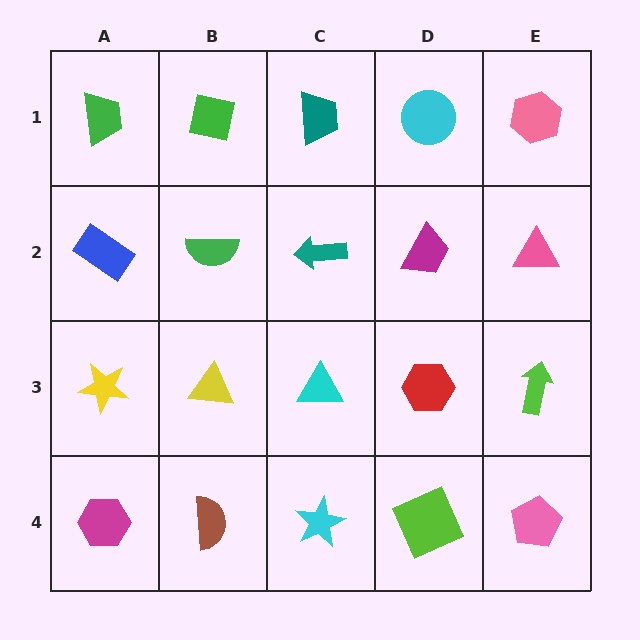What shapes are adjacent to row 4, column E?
A lime arrow (row 3, column E), a lime square (row 4, column D).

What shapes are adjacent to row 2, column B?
A green square (row 1, column B), a yellow triangle (row 3, column B), a blue rectangle (row 2, column A), a teal arrow (row 2, column C).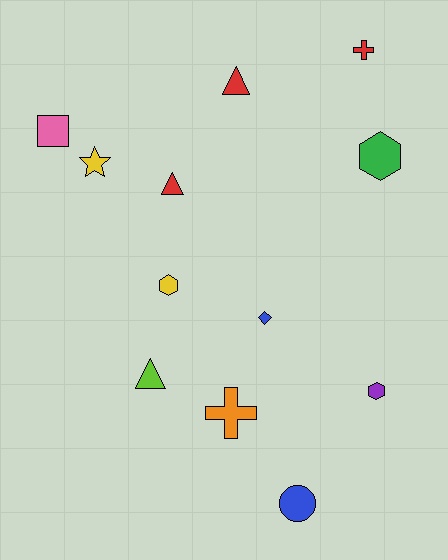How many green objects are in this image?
There is 1 green object.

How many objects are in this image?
There are 12 objects.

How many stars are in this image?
There is 1 star.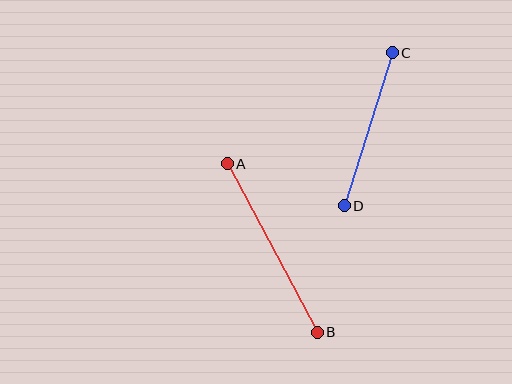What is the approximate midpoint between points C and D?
The midpoint is at approximately (368, 129) pixels.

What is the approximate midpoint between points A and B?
The midpoint is at approximately (272, 248) pixels.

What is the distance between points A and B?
The distance is approximately 191 pixels.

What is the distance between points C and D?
The distance is approximately 161 pixels.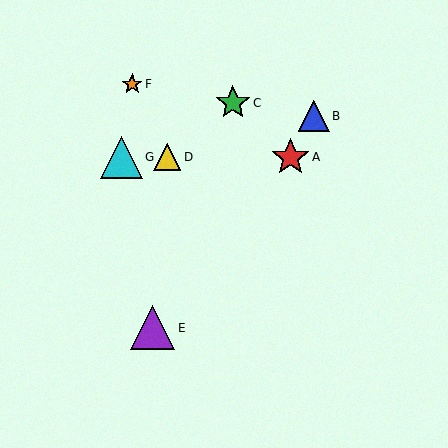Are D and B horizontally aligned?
No, D is at y≈157 and B is at y≈116.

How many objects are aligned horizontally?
3 objects (A, D, G) are aligned horizontally.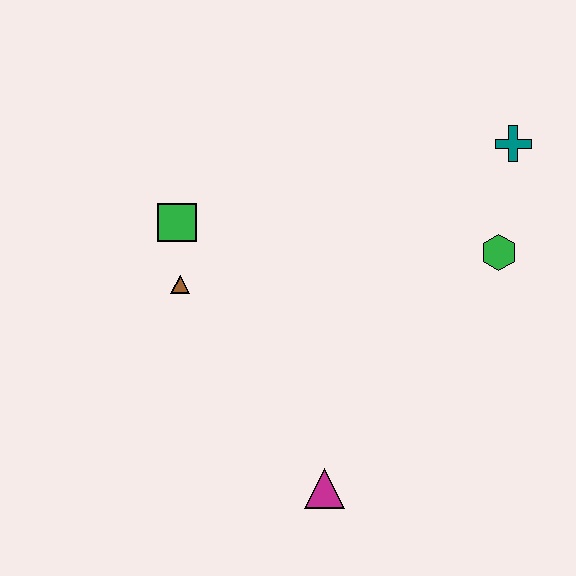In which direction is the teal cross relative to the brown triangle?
The teal cross is to the right of the brown triangle.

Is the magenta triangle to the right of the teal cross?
No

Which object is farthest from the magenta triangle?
The teal cross is farthest from the magenta triangle.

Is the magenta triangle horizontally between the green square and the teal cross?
Yes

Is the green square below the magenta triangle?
No